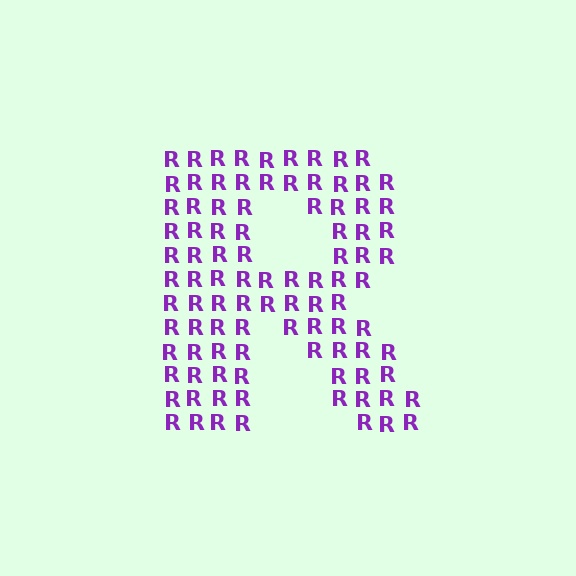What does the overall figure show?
The overall figure shows the letter R.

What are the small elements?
The small elements are letter R's.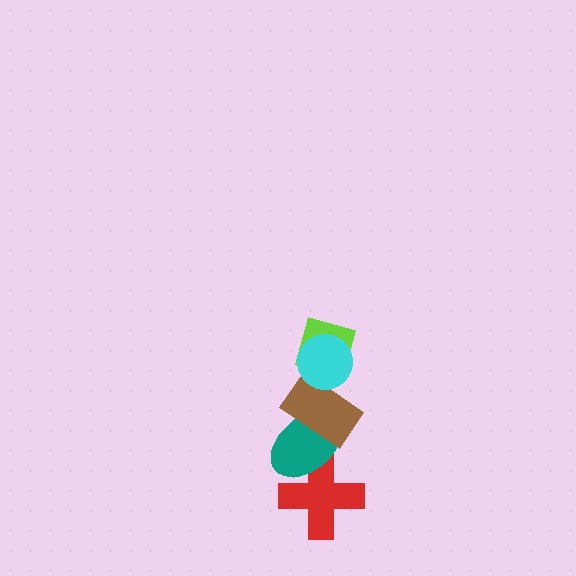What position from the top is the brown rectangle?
The brown rectangle is 3rd from the top.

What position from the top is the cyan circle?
The cyan circle is 1st from the top.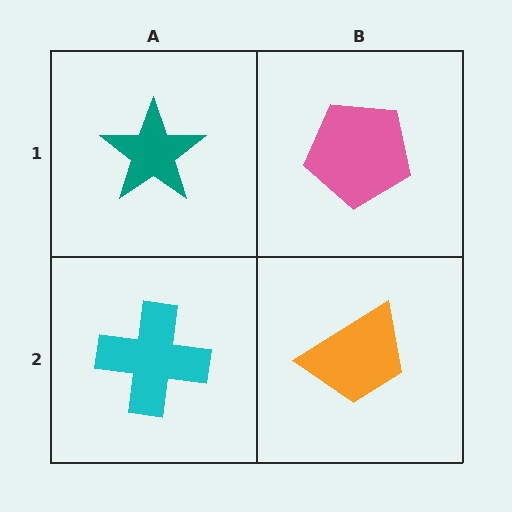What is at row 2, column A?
A cyan cross.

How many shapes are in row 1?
2 shapes.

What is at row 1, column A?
A teal star.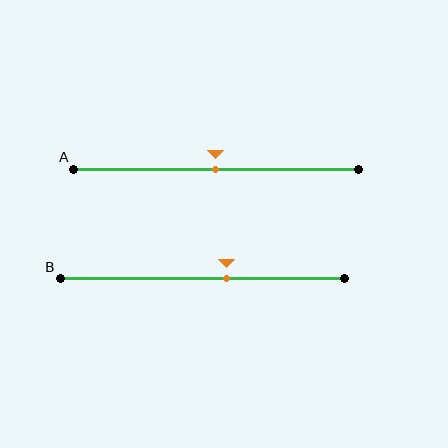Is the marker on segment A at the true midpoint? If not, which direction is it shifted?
Yes, the marker on segment A is at the true midpoint.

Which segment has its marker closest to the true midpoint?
Segment A has its marker closest to the true midpoint.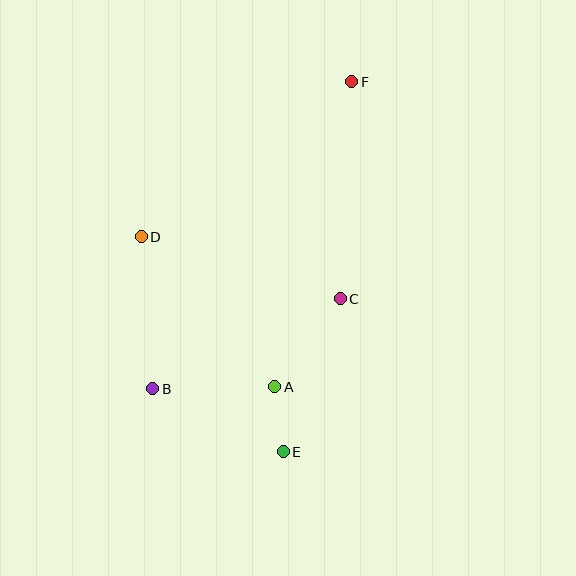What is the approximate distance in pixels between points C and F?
The distance between C and F is approximately 217 pixels.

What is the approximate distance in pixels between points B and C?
The distance between B and C is approximately 208 pixels.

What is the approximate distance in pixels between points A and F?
The distance between A and F is approximately 314 pixels.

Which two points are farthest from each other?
Points E and F are farthest from each other.